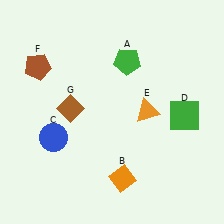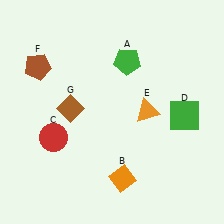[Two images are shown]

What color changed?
The circle (C) changed from blue in Image 1 to red in Image 2.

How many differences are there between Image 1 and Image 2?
There is 1 difference between the two images.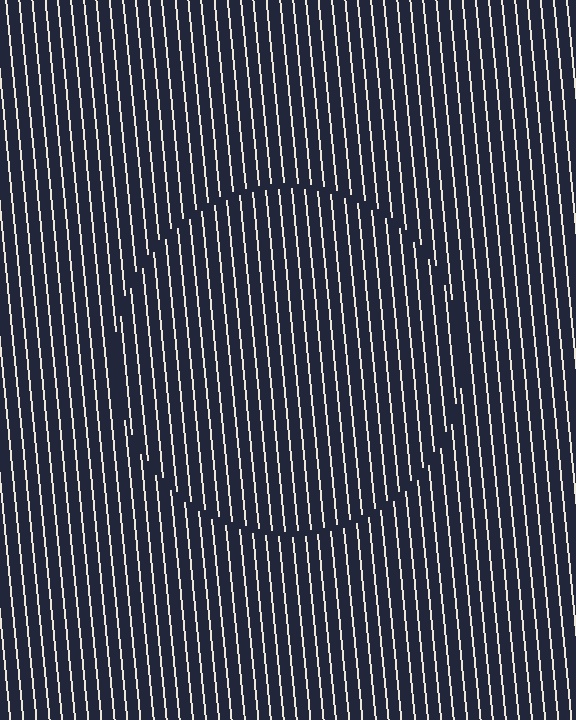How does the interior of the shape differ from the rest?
The interior of the shape contains the same grating, shifted by half a period — the contour is defined by the phase discontinuity where line-ends from the inner and outer gratings abut.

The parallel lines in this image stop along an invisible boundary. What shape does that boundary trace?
An illusory circle. The interior of the shape contains the same grating, shifted by half a period — the contour is defined by the phase discontinuity where line-ends from the inner and outer gratings abut.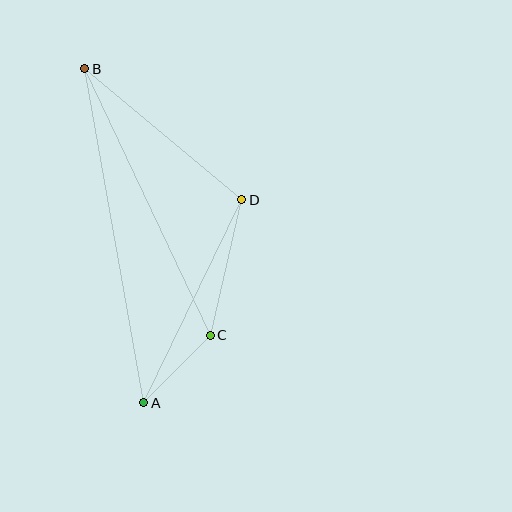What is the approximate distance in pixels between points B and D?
The distance between B and D is approximately 204 pixels.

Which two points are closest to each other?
Points A and C are closest to each other.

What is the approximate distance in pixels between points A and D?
The distance between A and D is approximately 226 pixels.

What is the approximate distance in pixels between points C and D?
The distance between C and D is approximately 139 pixels.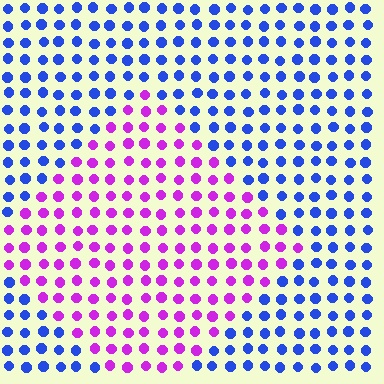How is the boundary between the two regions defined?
The boundary is defined purely by a slight shift in hue (about 66 degrees). Spacing, size, and orientation are identical on both sides.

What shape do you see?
I see a diamond.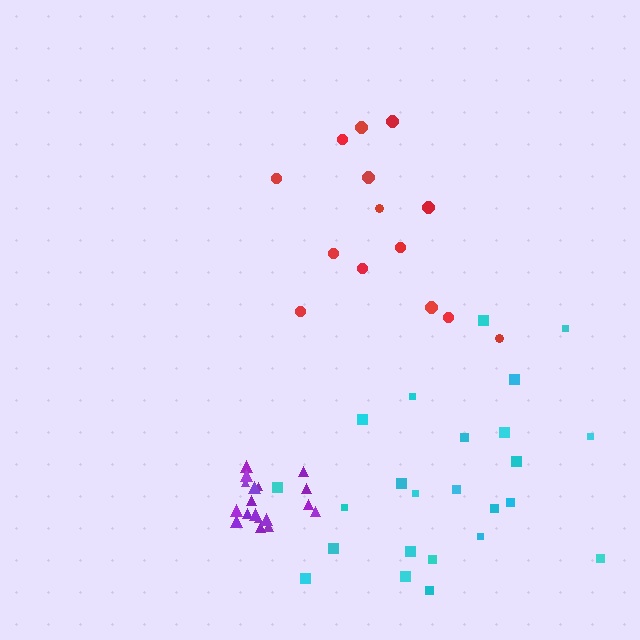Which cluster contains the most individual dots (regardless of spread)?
Cyan (24).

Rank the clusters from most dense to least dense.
purple, cyan, red.